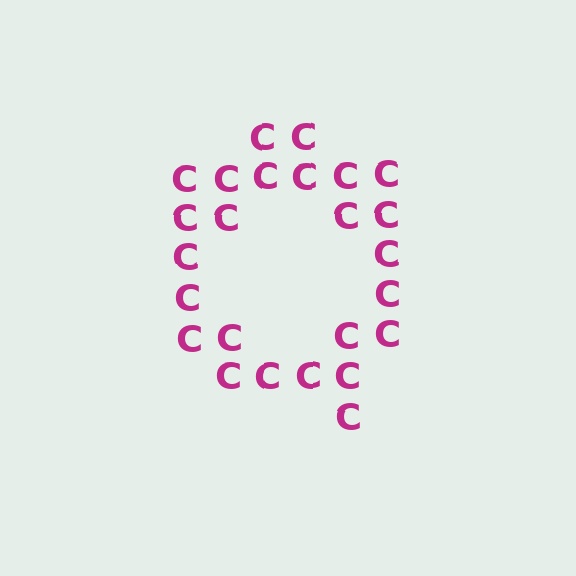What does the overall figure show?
The overall figure shows the letter Q.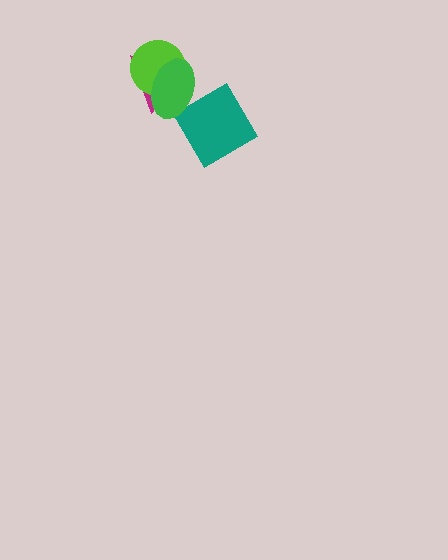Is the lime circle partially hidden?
Yes, it is partially covered by another shape.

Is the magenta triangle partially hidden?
Yes, it is partially covered by another shape.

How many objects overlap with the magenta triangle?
2 objects overlap with the magenta triangle.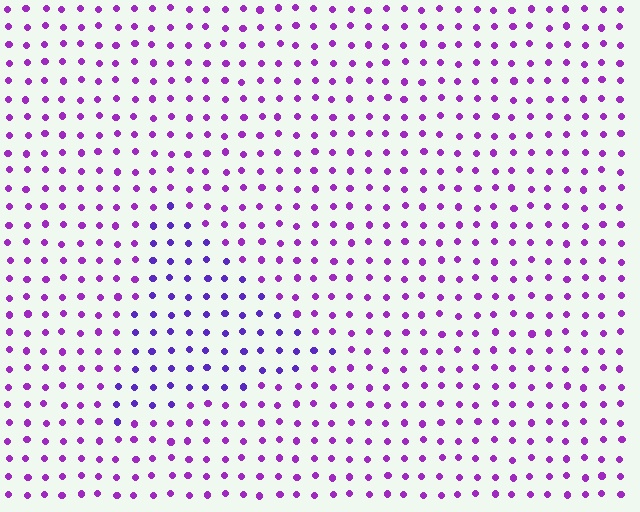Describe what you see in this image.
The image is filled with small purple elements in a uniform arrangement. A triangle-shaped region is visible where the elements are tinted to a slightly different hue, forming a subtle color boundary.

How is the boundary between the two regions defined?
The boundary is defined purely by a slight shift in hue (about 28 degrees). Spacing, size, and orientation are identical on both sides.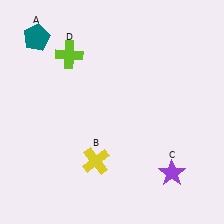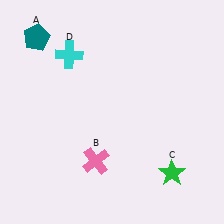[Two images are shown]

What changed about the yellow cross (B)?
In Image 1, B is yellow. In Image 2, it changed to pink.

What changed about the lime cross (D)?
In Image 1, D is lime. In Image 2, it changed to cyan.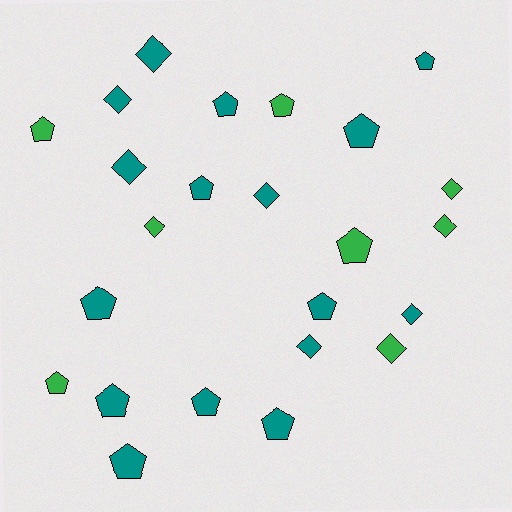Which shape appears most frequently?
Pentagon, with 14 objects.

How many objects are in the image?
There are 24 objects.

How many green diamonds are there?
There are 4 green diamonds.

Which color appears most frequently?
Teal, with 16 objects.